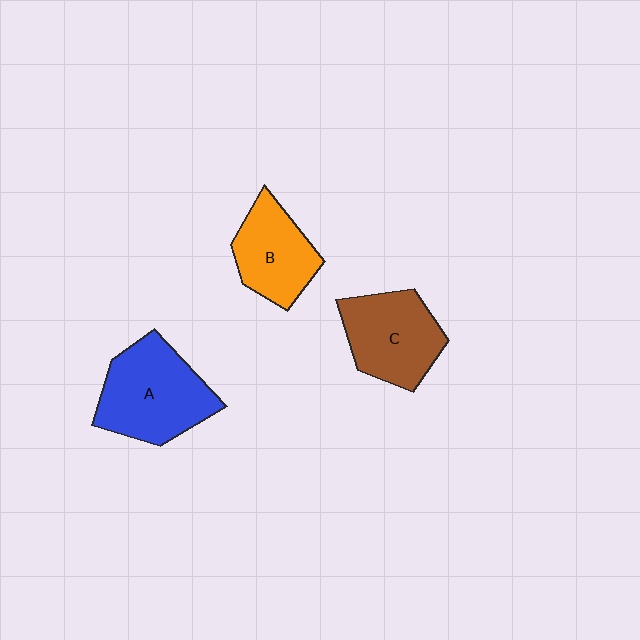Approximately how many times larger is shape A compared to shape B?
Approximately 1.4 times.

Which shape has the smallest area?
Shape B (orange).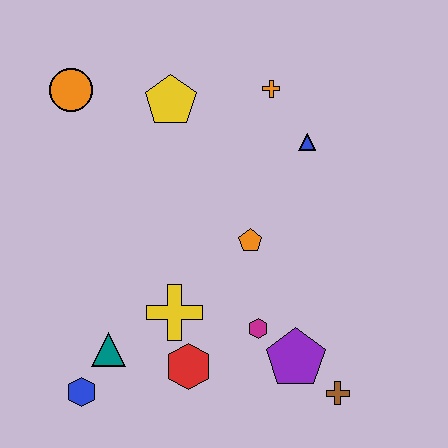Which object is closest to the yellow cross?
The red hexagon is closest to the yellow cross.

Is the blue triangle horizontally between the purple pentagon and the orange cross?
No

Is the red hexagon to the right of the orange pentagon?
No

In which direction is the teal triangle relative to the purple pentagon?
The teal triangle is to the left of the purple pentagon.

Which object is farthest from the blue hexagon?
The orange cross is farthest from the blue hexagon.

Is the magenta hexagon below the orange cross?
Yes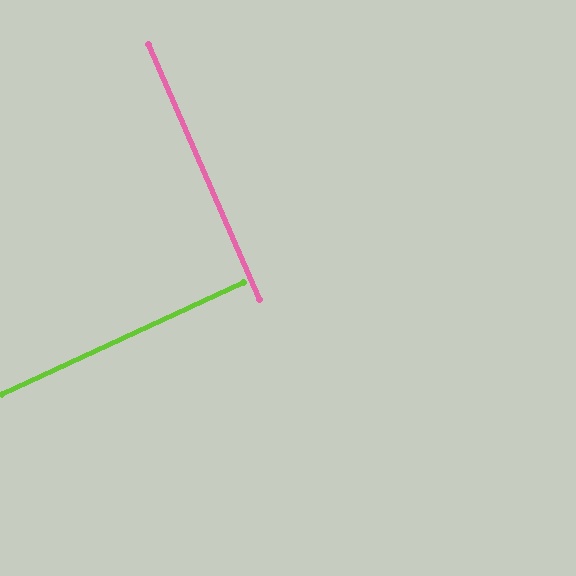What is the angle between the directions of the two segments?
Approximately 89 degrees.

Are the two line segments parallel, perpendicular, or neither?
Perpendicular — they meet at approximately 89°.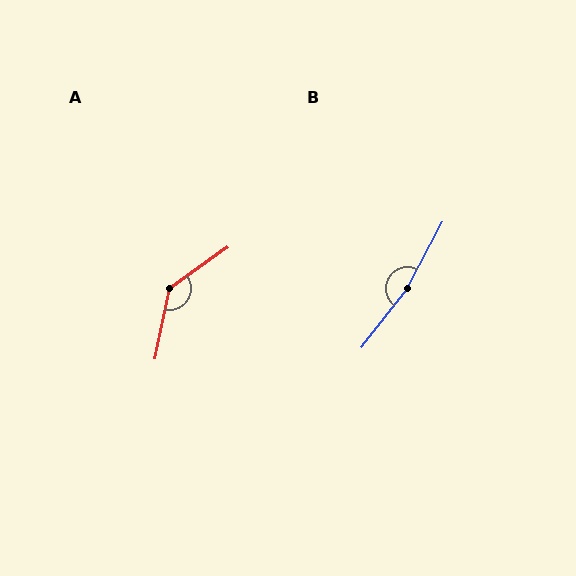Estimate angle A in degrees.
Approximately 137 degrees.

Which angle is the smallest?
A, at approximately 137 degrees.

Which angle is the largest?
B, at approximately 170 degrees.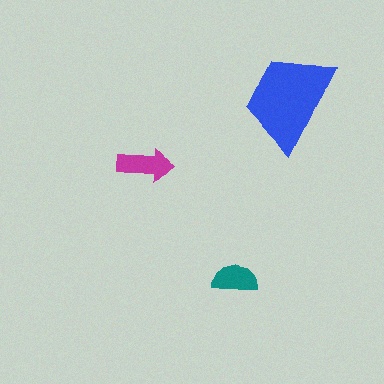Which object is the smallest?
The teal semicircle.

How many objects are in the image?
There are 3 objects in the image.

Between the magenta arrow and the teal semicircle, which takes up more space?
The magenta arrow.